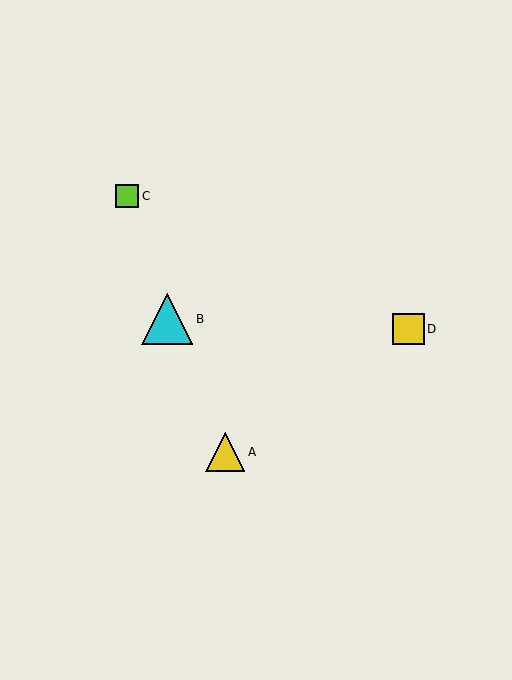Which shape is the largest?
The cyan triangle (labeled B) is the largest.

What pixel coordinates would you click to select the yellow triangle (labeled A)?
Click at (225, 452) to select the yellow triangle A.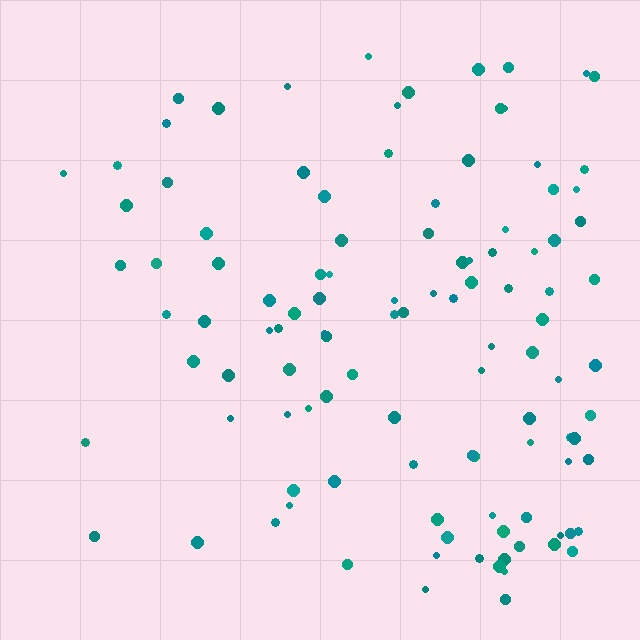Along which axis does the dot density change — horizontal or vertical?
Horizontal.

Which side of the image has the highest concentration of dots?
The right.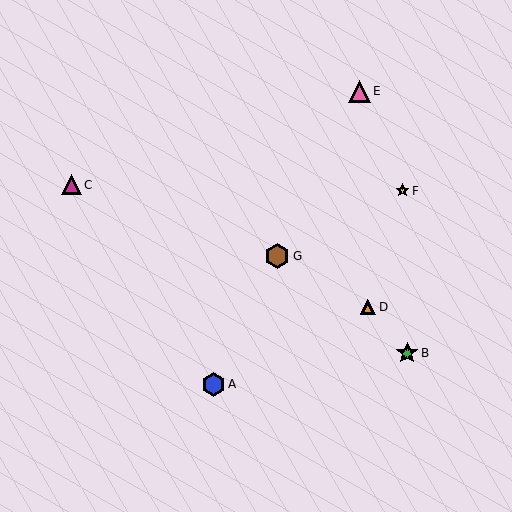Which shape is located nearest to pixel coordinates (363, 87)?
The pink triangle (labeled E) at (360, 91) is nearest to that location.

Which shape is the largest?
The brown hexagon (labeled G) is the largest.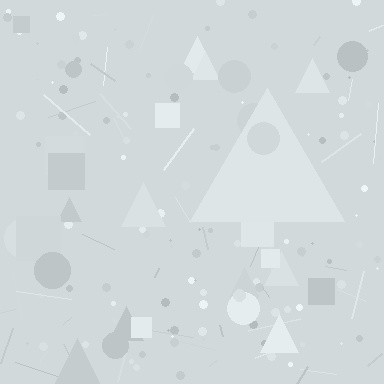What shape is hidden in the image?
A triangle is hidden in the image.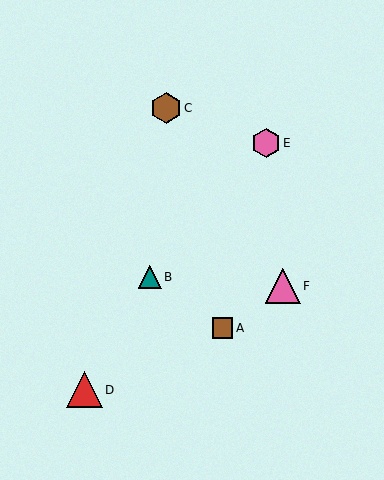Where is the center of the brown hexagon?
The center of the brown hexagon is at (166, 108).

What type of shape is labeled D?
Shape D is a red triangle.